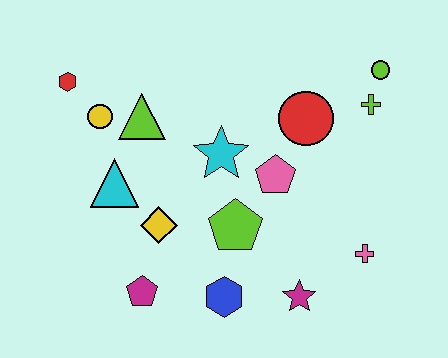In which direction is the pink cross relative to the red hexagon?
The pink cross is to the right of the red hexagon.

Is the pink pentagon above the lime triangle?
No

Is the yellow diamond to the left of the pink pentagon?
Yes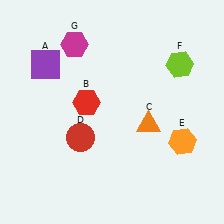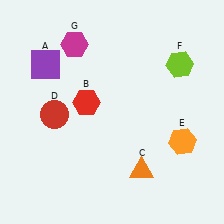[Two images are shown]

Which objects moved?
The objects that moved are: the orange triangle (C), the red circle (D).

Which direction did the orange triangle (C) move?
The orange triangle (C) moved down.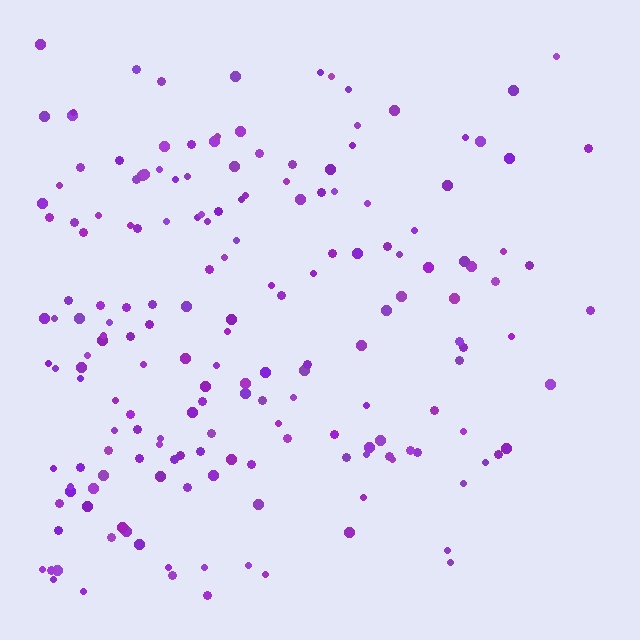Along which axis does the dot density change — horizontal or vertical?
Horizontal.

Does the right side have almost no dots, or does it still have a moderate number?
Still a moderate number, just noticeably fewer than the left.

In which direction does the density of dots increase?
From right to left, with the left side densest.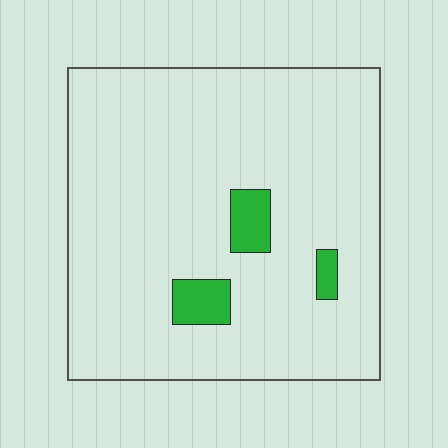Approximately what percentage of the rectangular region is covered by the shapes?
Approximately 5%.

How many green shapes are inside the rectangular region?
3.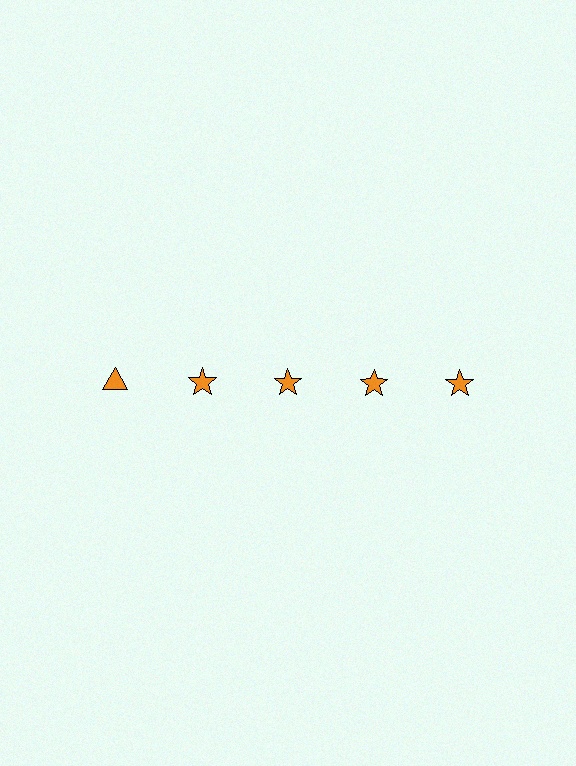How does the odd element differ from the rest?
It has a different shape: triangle instead of star.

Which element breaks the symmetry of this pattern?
The orange triangle in the top row, leftmost column breaks the symmetry. All other shapes are orange stars.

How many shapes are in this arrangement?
There are 5 shapes arranged in a grid pattern.